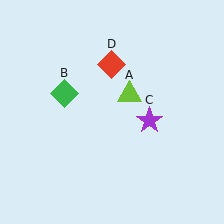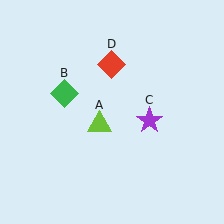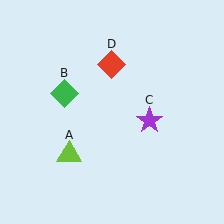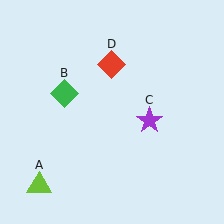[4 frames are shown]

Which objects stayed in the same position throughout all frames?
Green diamond (object B) and purple star (object C) and red diamond (object D) remained stationary.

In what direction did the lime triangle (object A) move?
The lime triangle (object A) moved down and to the left.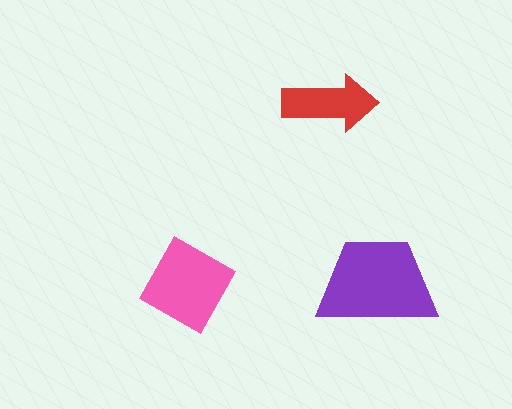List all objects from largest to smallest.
The purple trapezoid, the pink diamond, the red arrow.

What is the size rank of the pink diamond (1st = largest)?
2nd.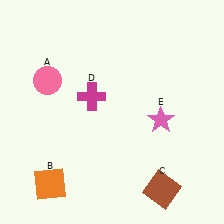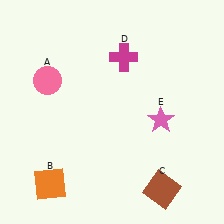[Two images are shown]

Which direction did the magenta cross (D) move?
The magenta cross (D) moved up.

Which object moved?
The magenta cross (D) moved up.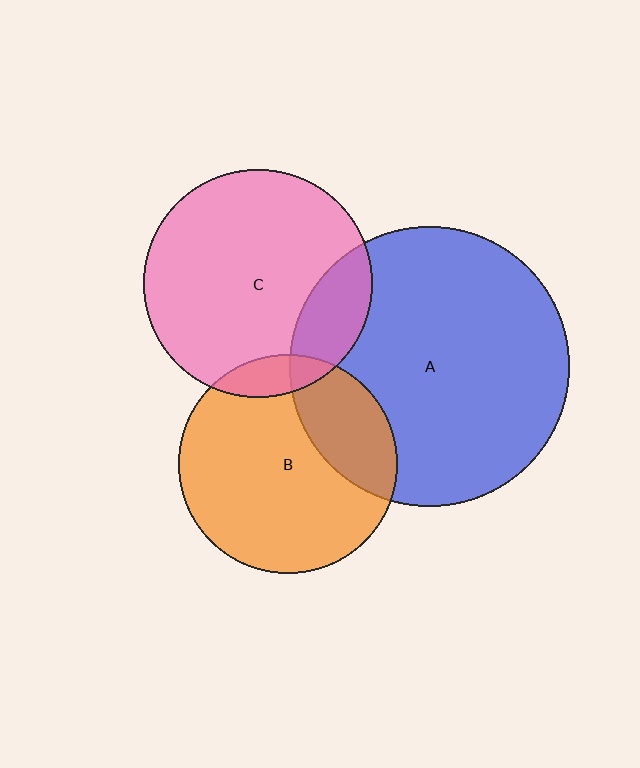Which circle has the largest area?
Circle A (blue).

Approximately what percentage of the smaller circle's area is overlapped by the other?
Approximately 25%.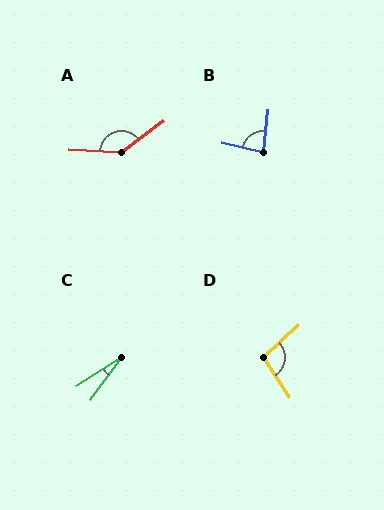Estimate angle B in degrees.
Approximately 83 degrees.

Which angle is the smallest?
C, at approximately 21 degrees.